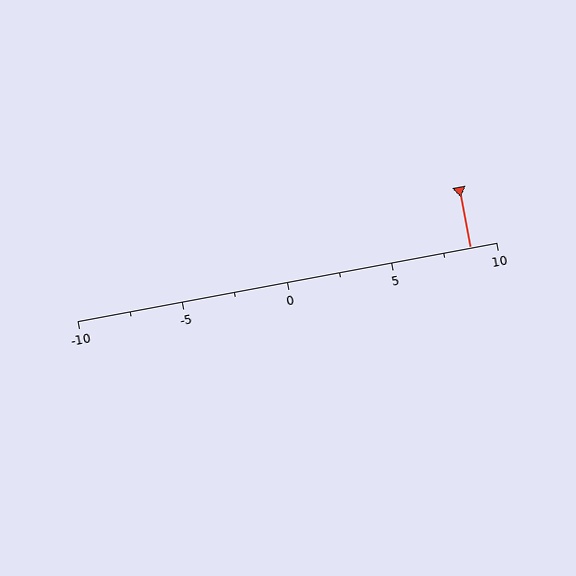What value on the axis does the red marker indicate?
The marker indicates approximately 8.8.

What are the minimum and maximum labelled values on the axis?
The axis runs from -10 to 10.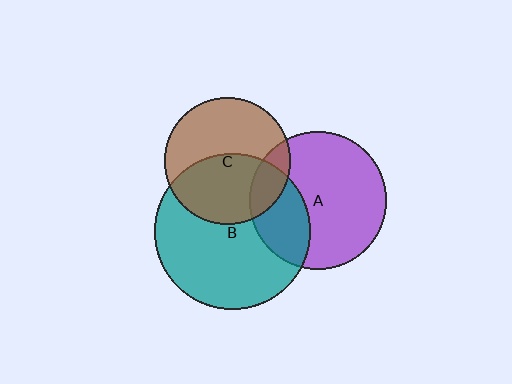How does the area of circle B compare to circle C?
Approximately 1.5 times.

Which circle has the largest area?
Circle B (teal).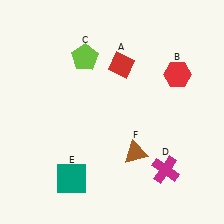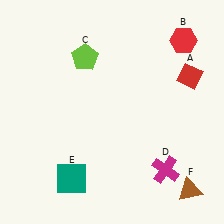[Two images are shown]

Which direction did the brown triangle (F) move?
The brown triangle (F) moved right.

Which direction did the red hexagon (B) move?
The red hexagon (B) moved up.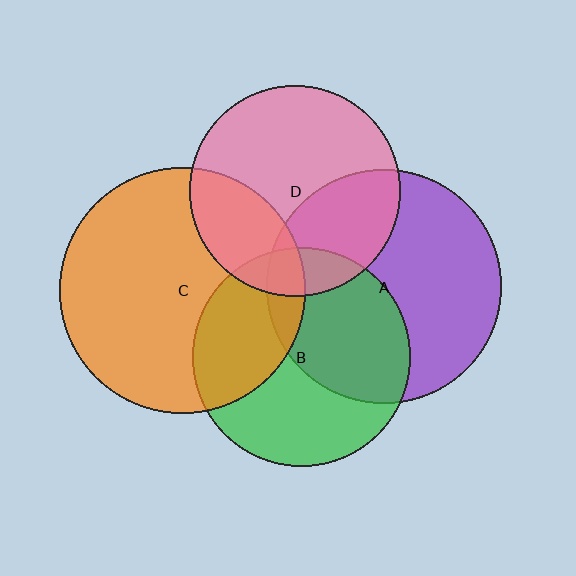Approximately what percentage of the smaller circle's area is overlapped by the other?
Approximately 25%.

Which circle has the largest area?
Circle C (orange).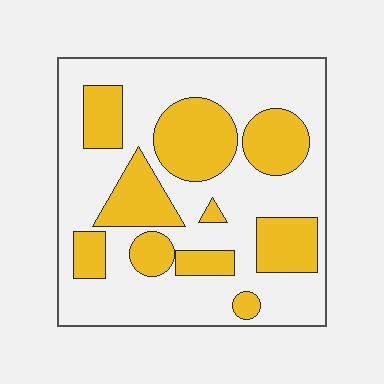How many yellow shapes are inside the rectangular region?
10.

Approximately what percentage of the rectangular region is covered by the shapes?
Approximately 35%.